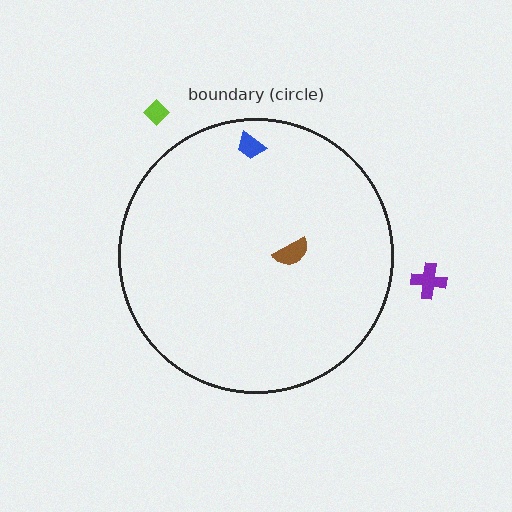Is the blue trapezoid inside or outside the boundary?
Inside.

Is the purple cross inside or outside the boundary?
Outside.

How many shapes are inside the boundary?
2 inside, 2 outside.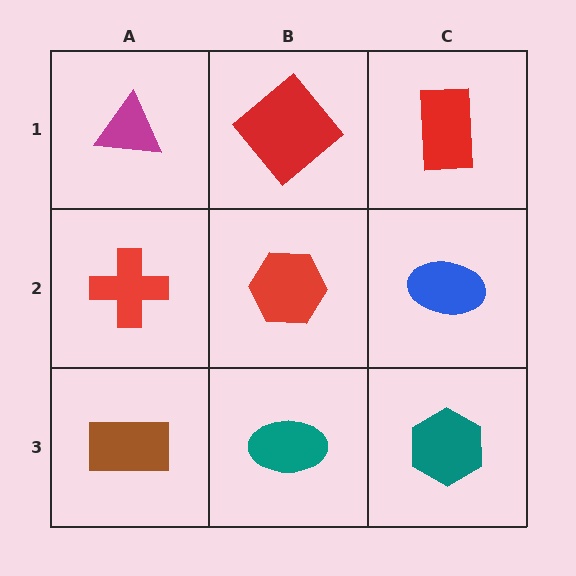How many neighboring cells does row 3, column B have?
3.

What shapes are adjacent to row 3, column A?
A red cross (row 2, column A), a teal ellipse (row 3, column B).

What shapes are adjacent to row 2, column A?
A magenta triangle (row 1, column A), a brown rectangle (row 3, column A), a red hexagon (row 2, column B).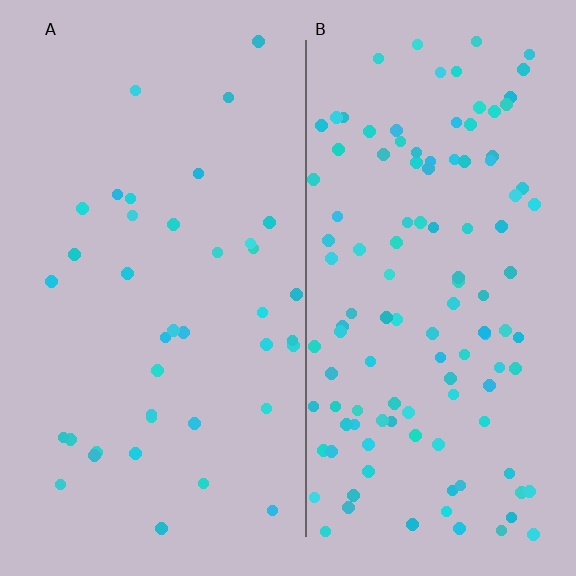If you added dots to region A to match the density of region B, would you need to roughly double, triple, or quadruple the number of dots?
Approximately triple.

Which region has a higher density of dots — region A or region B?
B (the right).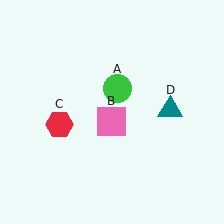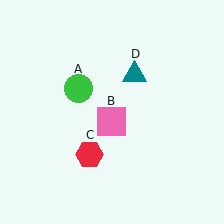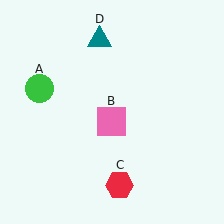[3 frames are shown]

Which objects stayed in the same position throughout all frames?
Pink square (object B) remained stationary.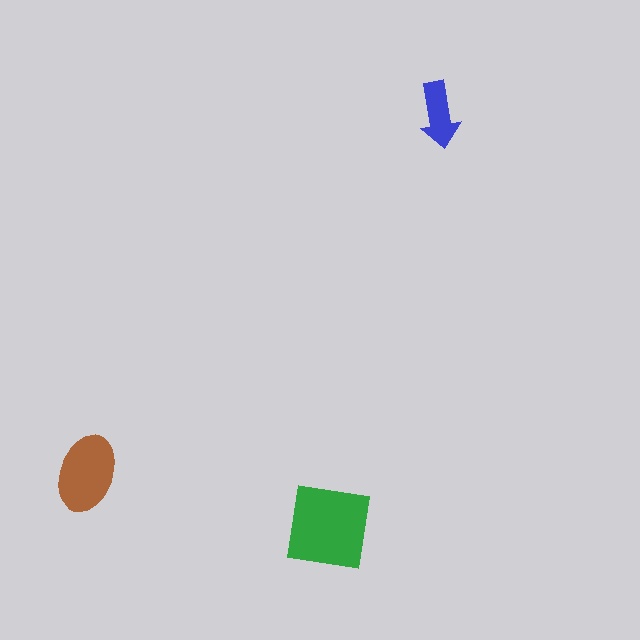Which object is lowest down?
The green square is bottommost.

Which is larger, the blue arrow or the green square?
The green square.